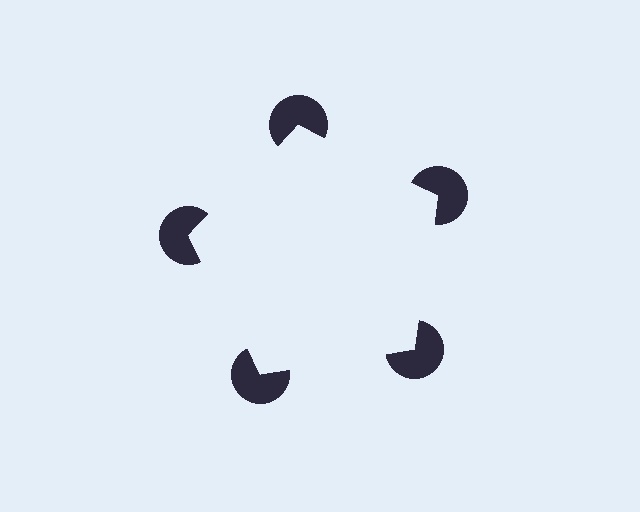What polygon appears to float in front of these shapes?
An illusory pentagon — its edges are inferred from the aligned wedge cuts in the pac-man discs, not physically drawn.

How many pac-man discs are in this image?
There are 5 — one at each vertex of the illusory pentagon.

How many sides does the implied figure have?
5 sides.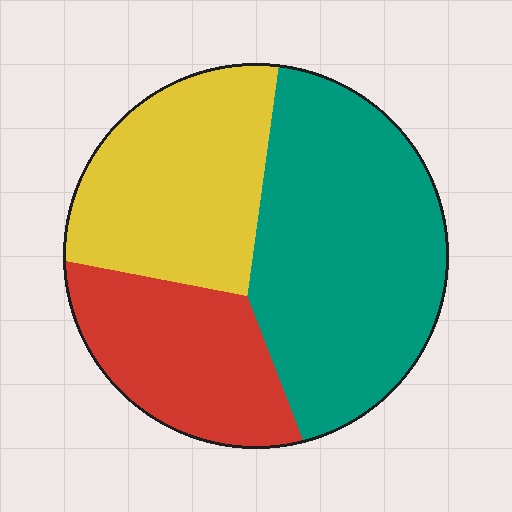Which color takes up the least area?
Red, at roughly 25%.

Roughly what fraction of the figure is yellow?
Yellow covers 30% of the figure.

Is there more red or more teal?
Teal.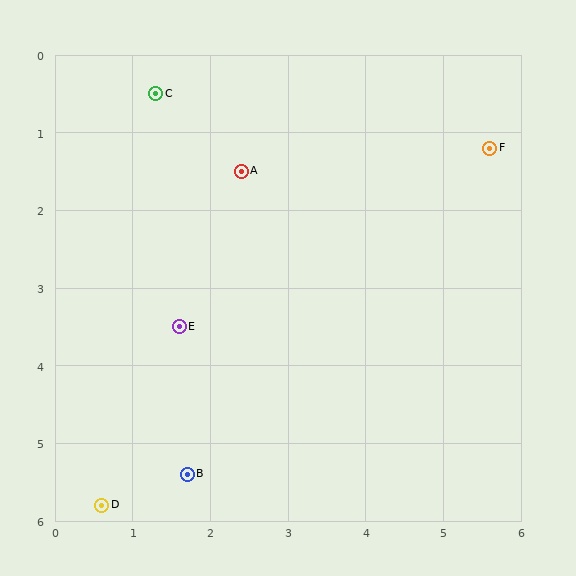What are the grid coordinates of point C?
Point C is at approximately (1.3, 0.5).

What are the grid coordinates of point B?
Point B is at approximately (1.7, 5.4).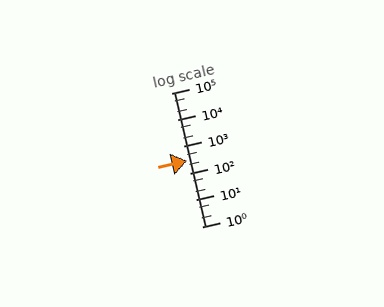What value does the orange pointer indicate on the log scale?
The pointer indicates approximately 290.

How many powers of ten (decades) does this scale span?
The scale spans 5 decades, from 1 to 100000.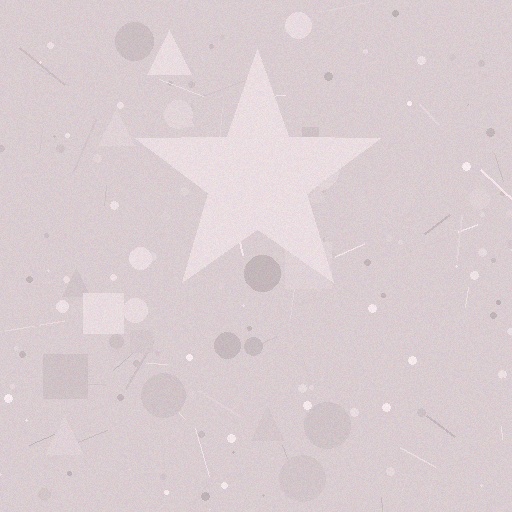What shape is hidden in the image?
A star is hidden in the image.